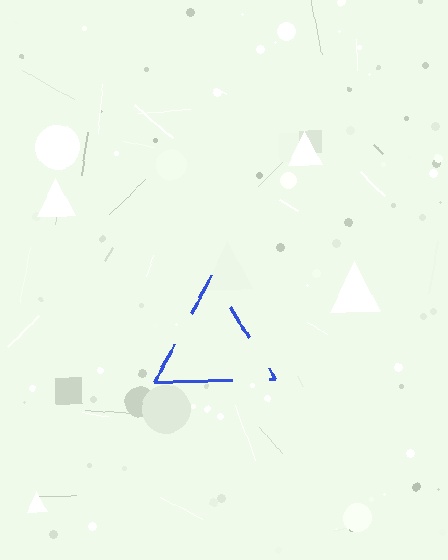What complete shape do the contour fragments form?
The contour fragments form a triangle.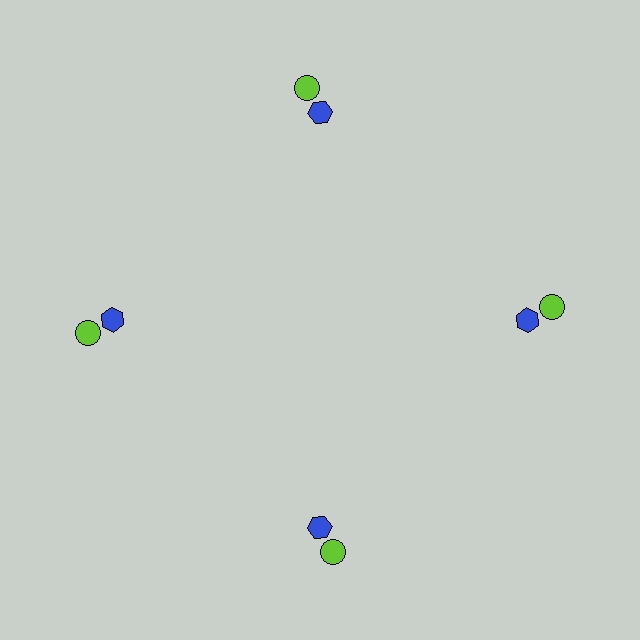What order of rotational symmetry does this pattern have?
This pattern has 4-fold rotational symmetry.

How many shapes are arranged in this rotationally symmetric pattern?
There are 8 shapes, arranged in 4 groups of 2.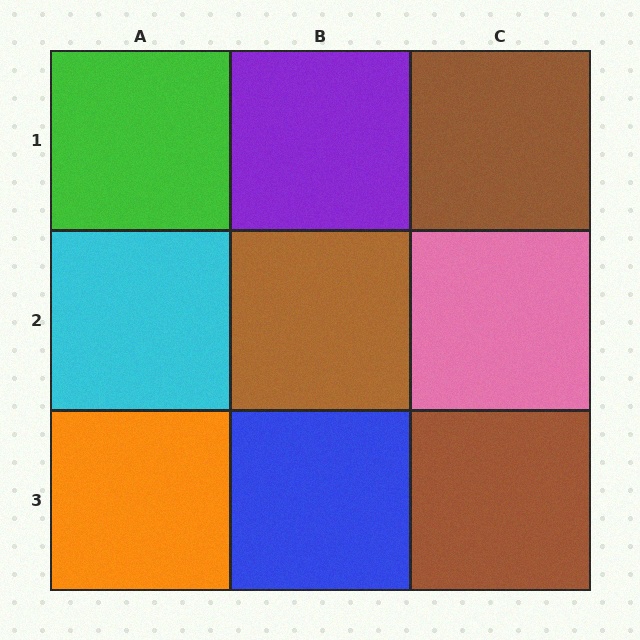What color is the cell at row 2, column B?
Brown.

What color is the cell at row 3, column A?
Orange.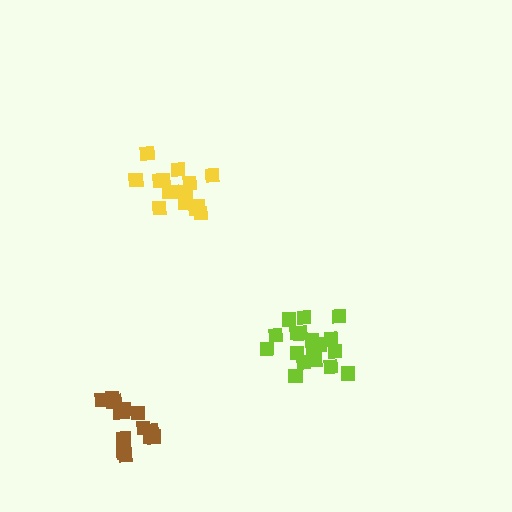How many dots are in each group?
Group 1: 15 dots, Group 2: 18 dots, Group 3: 16 dots (49 total).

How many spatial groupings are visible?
There are 3 spatial groupings.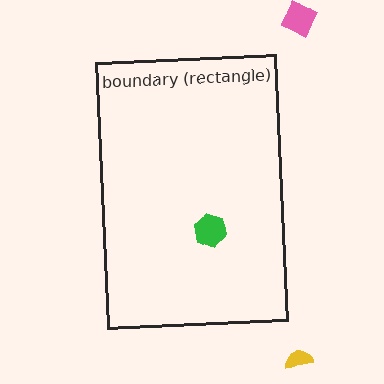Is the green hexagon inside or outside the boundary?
Inside.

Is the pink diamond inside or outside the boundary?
Outside.